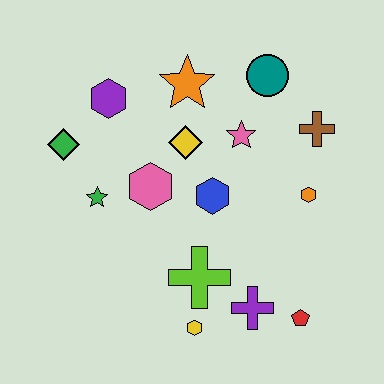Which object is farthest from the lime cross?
The teal circle is farthest from the lime cross.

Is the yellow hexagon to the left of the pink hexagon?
No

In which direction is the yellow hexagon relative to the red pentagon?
The yellow hexagon is to the left of the red pentagon.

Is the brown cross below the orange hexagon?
No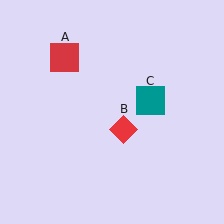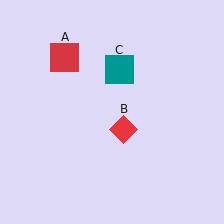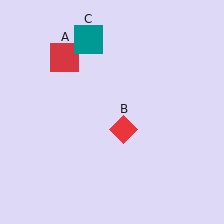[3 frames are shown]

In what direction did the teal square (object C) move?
The teal square (object C) moved up and to the left.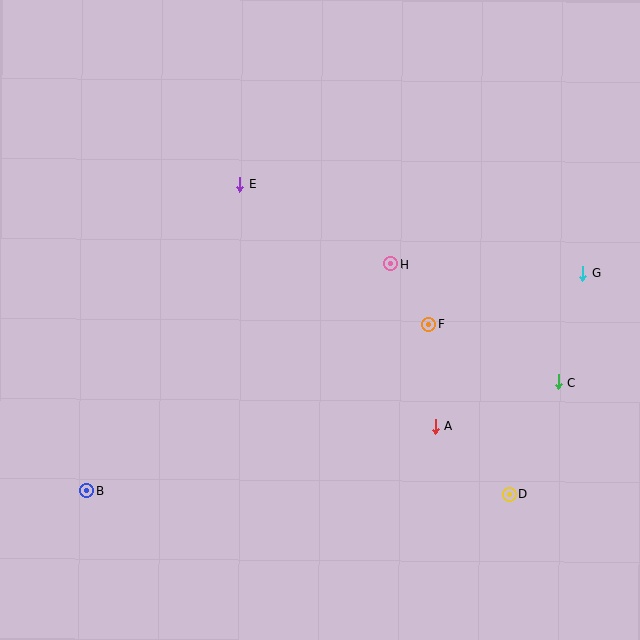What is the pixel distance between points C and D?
The distance between C and D is 122 pixels.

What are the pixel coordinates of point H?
Point H is at (391, 264).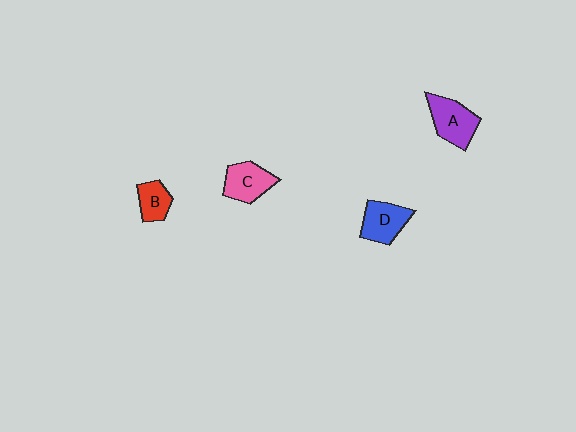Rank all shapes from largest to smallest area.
From largest to smallest: A (purple), C (pink), D (blue), B (red).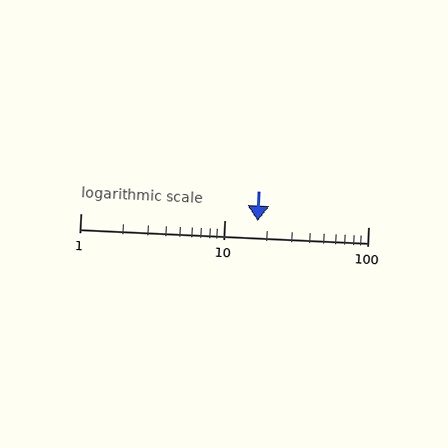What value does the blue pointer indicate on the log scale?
The pointer indicates approximately 17.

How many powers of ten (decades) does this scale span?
The scale spans 2 decades, from 1 to 100.